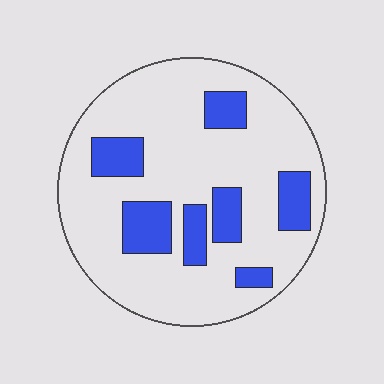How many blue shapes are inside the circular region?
7.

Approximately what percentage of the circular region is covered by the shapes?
Approximately 20%.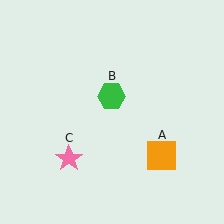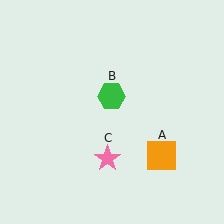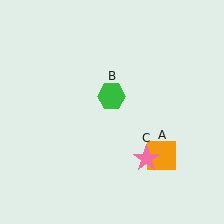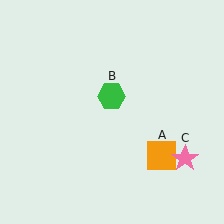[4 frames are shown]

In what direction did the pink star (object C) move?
The pink star (object C) moved right.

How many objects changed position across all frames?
1 object changed position: pink star (object C).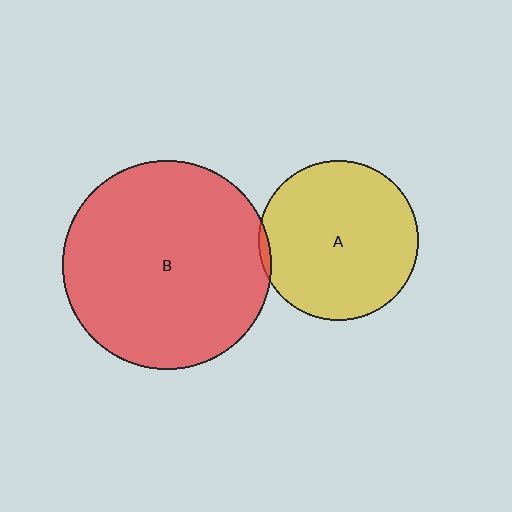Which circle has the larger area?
Circle B (red).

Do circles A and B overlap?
Yes.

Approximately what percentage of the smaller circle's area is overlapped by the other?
Approximately 5%.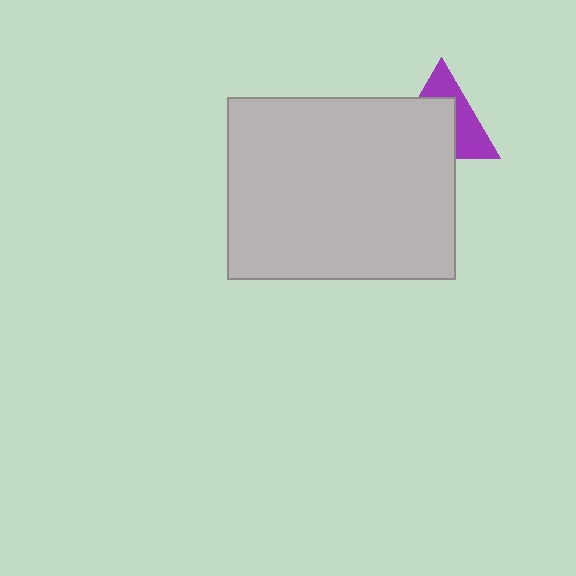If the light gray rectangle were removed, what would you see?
You would see the complete purple triangle.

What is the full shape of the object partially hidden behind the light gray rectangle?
The partially hidden object is a purple triangle.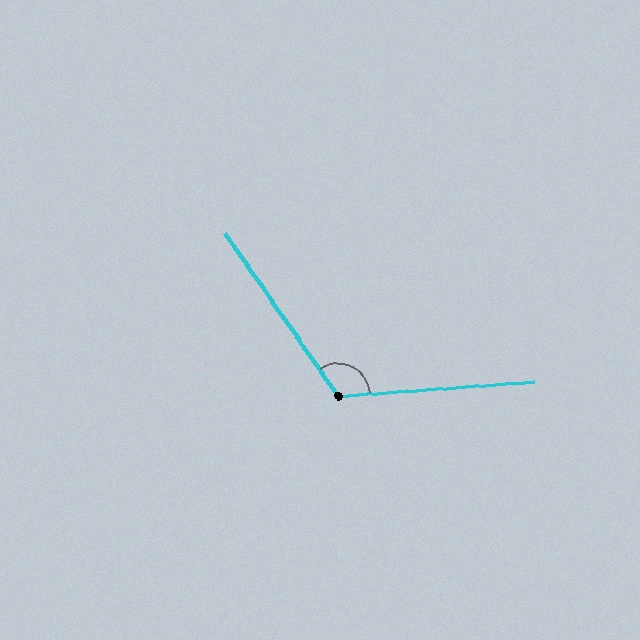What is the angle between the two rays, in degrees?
Approximately 120 degrees.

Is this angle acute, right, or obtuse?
It is obtuse.